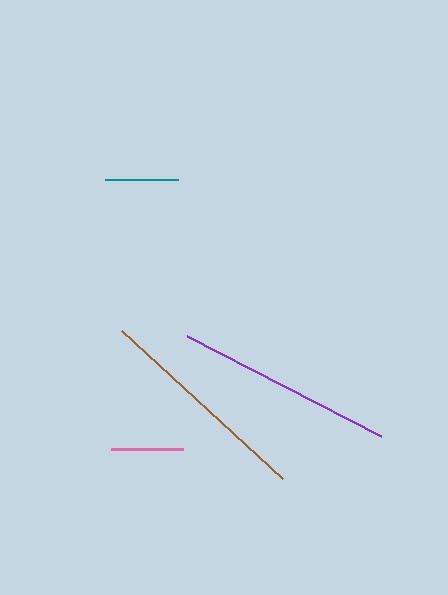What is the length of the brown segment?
The brown segment is approximately 218 pixels long.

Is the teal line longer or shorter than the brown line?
The brown line is longer than the teal line.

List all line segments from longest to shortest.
From longest to shortest: purple, brown, teal, pink.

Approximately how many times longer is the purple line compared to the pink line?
The purple line is approximately 3.0 times the length of the pink line.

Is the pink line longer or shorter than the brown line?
The brown line is longer than the pink line.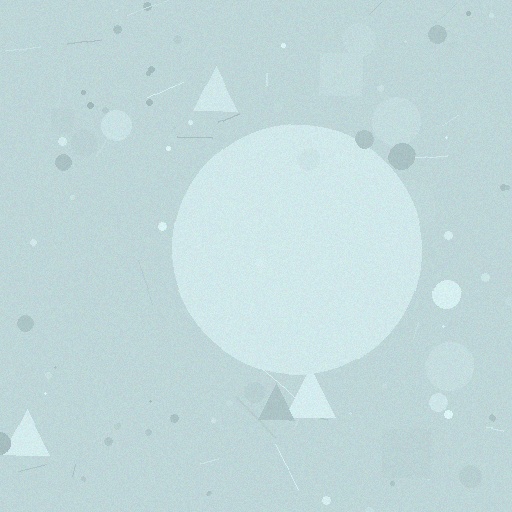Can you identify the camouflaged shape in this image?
The camouflaged shape is a circle.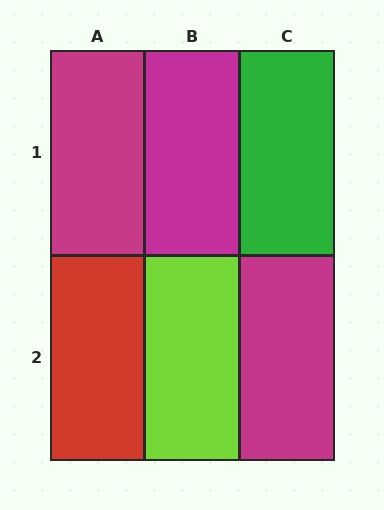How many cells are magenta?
3 cells are magenta.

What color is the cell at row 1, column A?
Magenta.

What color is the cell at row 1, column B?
Magenta.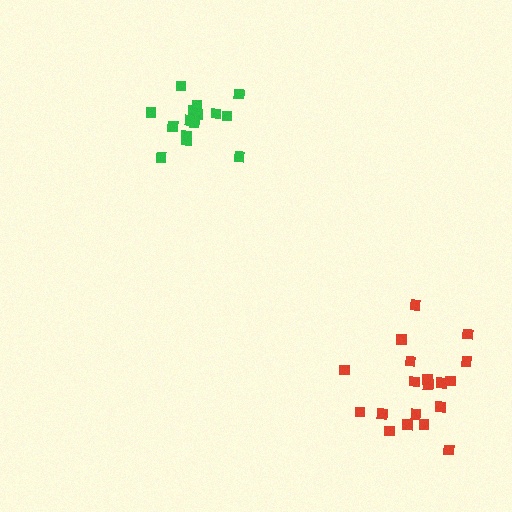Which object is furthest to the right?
The red cluster is rightmost.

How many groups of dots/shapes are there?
There are 2 groups.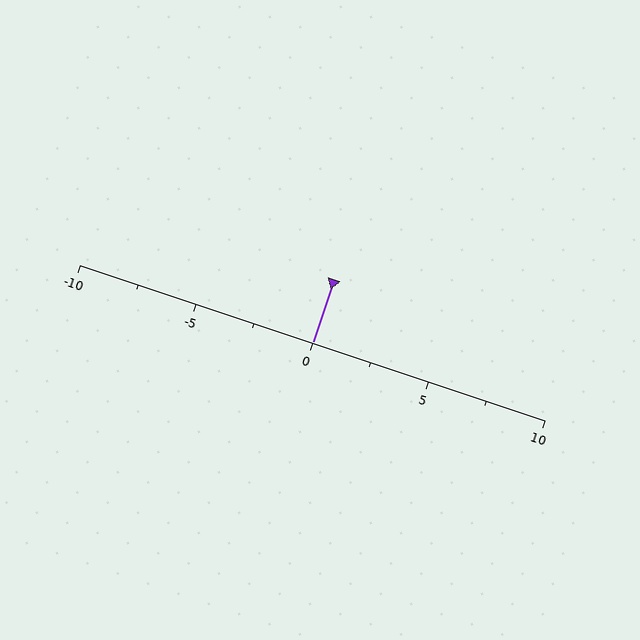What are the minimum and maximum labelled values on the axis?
The axis runs from -10 to 10.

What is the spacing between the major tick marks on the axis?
The major ticks are spaced 5 apart.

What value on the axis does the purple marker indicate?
The marker indicates approximately 0.